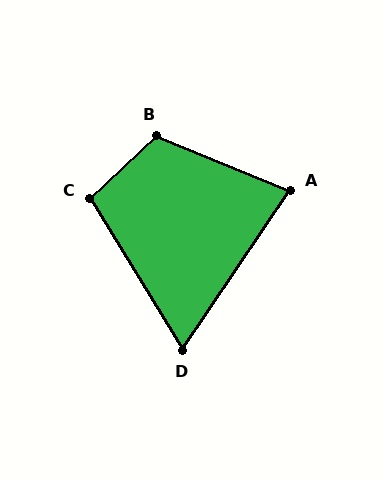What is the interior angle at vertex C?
Approximately 102 degrees (obtuse).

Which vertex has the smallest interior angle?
D, at approximately 66 degrees.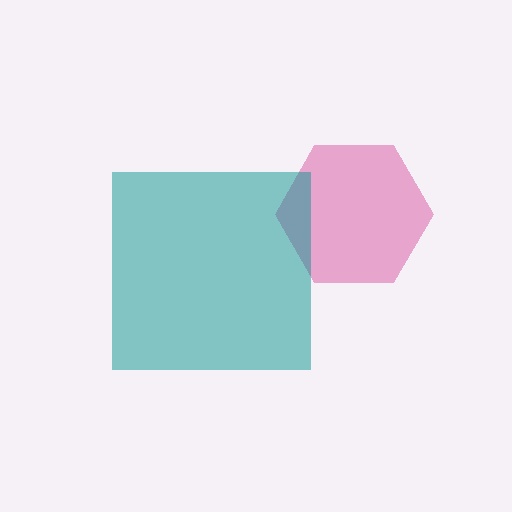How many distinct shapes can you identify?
There are 2 distinct shapes: a pink hexagon, a teal square.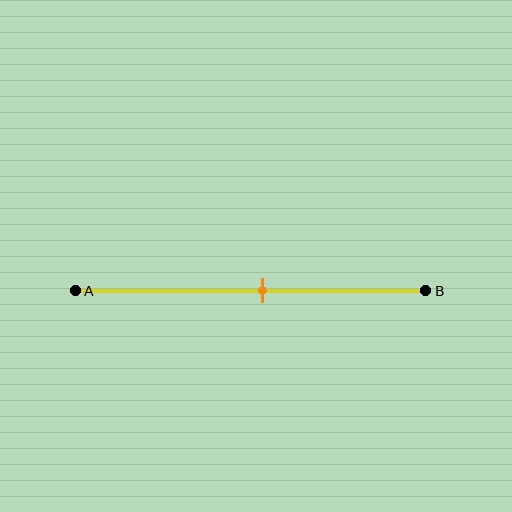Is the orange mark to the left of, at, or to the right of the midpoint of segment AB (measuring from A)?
The orange mark is to the right of the midpoint of segment AB.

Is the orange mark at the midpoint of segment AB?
No, the mark is at about 55% from A, not at the 50% midpoint.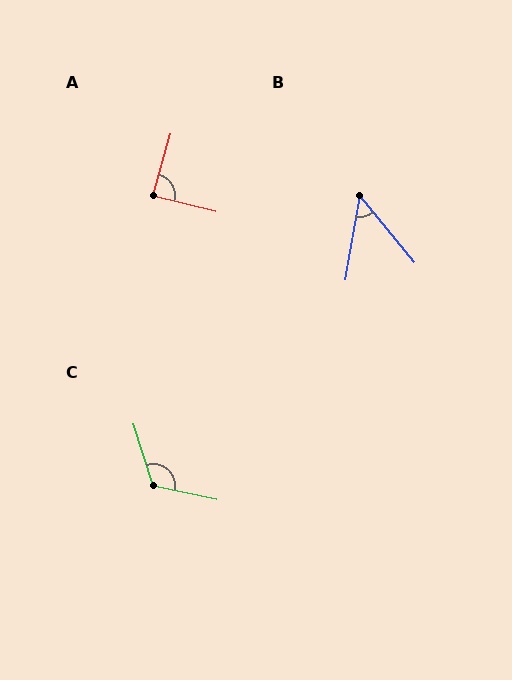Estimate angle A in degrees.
Approximately 88 degrees.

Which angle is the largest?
C, at approximately 119 degrees.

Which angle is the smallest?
B, at approximately 49 degrees.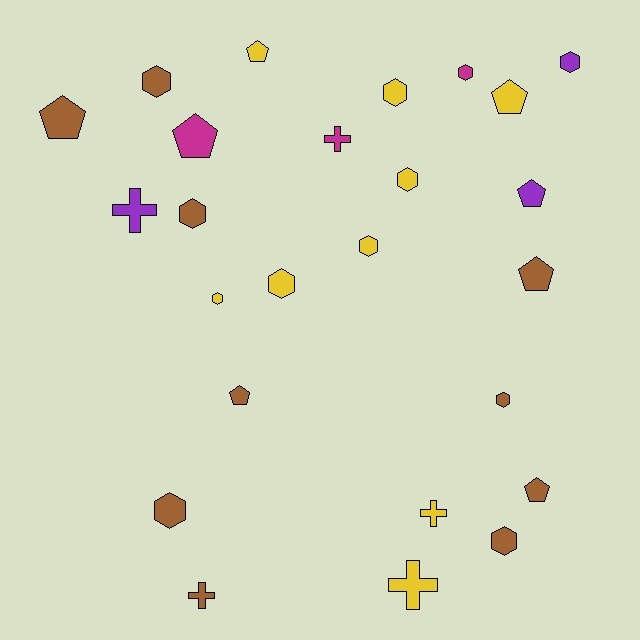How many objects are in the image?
There are 25 objects.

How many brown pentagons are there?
There are 4 brown pentagons.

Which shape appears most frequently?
Hexagon, with 12 objects.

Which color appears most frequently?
Brown, with 10 objects.